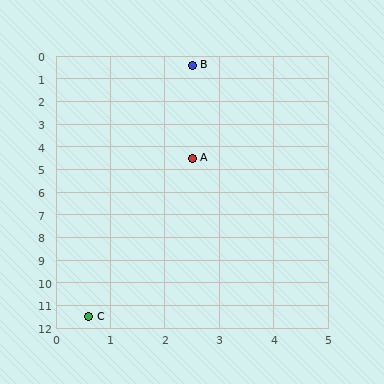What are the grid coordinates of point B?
Point B is at approximately (2.5, 0.4).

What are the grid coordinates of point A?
Point A is at approximately (2.5, 4.5).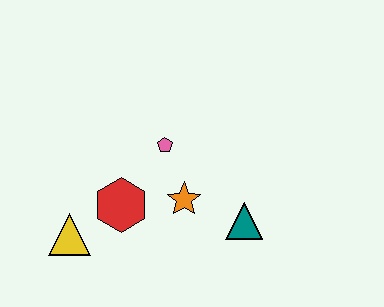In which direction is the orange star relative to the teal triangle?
The orange star is to the left of the teal triangle.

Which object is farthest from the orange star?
The yellow triangle is farthest from the orange star.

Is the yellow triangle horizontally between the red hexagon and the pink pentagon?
No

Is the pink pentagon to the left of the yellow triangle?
No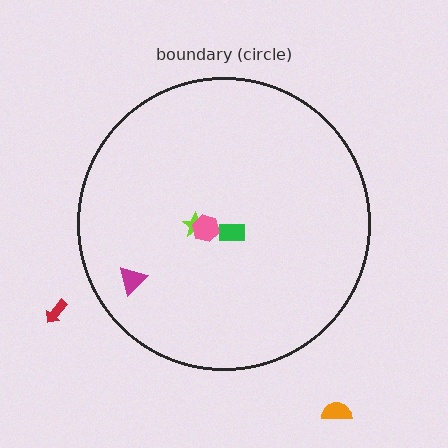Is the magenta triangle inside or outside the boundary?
Inside.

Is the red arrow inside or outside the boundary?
Outside.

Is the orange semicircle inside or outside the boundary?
Outside.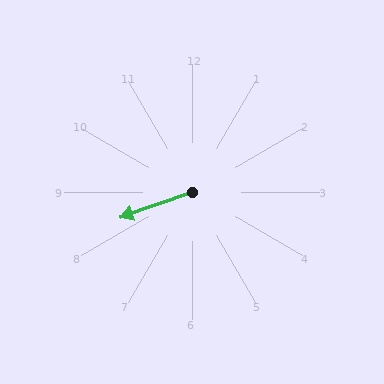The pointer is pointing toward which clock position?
Roughly 8 o'clock.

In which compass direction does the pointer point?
West.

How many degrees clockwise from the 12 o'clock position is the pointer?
Approximately 251 degrees.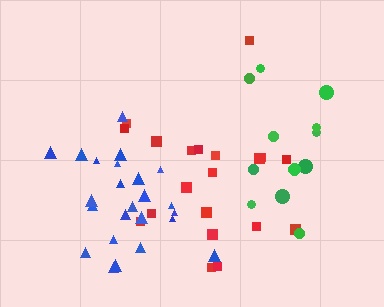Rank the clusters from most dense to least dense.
blue, red, green.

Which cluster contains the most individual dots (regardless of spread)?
Blue (24).